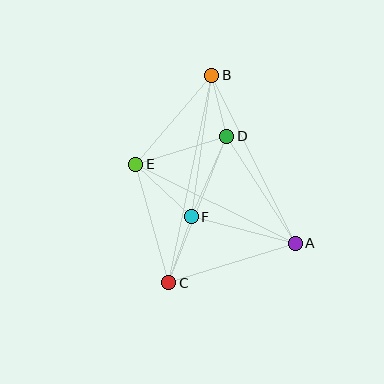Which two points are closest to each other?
Points B and D are closest to each other.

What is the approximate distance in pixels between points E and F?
The distance between E and F is approximately 76 pixels.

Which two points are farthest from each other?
Points B and C are farthest from each other.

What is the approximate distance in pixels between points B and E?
The distance between B and E is approximately 117 pixels.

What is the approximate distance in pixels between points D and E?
The distance between D and E is approximately 95 pixels.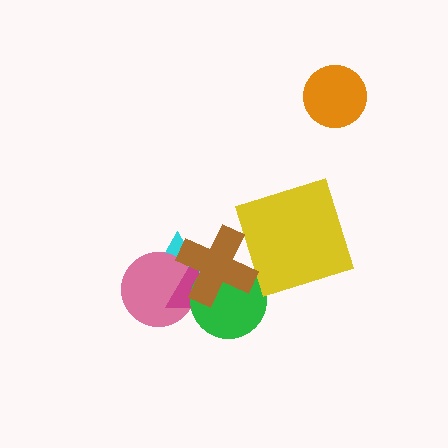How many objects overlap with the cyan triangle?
4 objects overlap with the cyan triangle.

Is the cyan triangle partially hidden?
Yes, it is partially covered by another shape.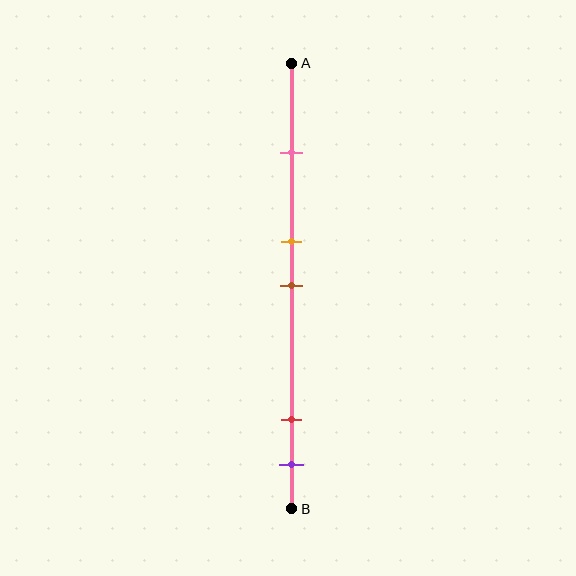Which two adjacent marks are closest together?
The orange and brown marks are the closest adjacent pair.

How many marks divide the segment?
There are 5 marks dividing the segment.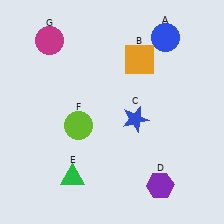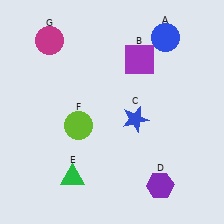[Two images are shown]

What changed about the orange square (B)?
In Image 1, B is orange. In Image 2, it changed to purple.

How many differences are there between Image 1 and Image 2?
There is 1 difference between the two images.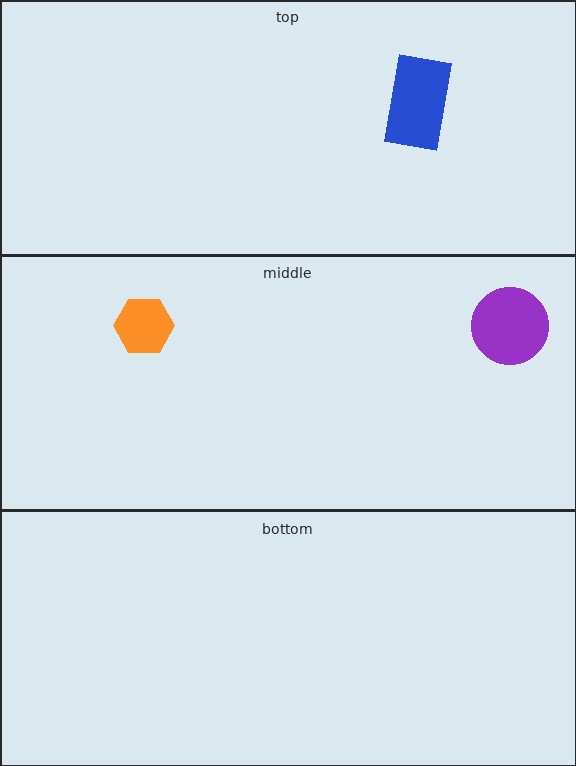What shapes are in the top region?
The blue rectangle.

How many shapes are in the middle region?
2.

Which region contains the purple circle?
The middle region.